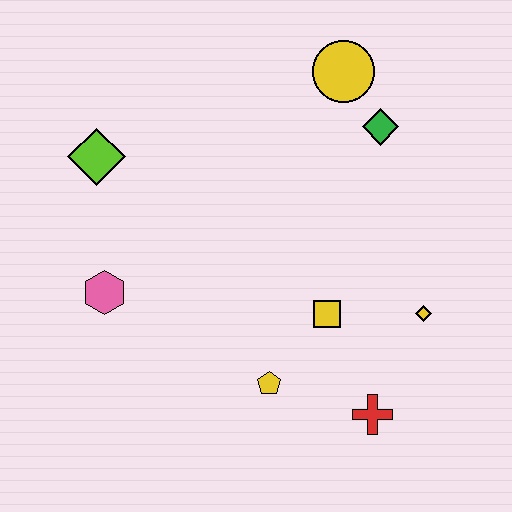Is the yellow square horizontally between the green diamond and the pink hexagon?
Yes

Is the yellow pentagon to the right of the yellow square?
No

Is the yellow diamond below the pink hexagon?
Yes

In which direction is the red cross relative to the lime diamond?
The red cross is to the right of the lime diamond.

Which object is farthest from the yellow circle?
The red cross is farthest from the yellow circle.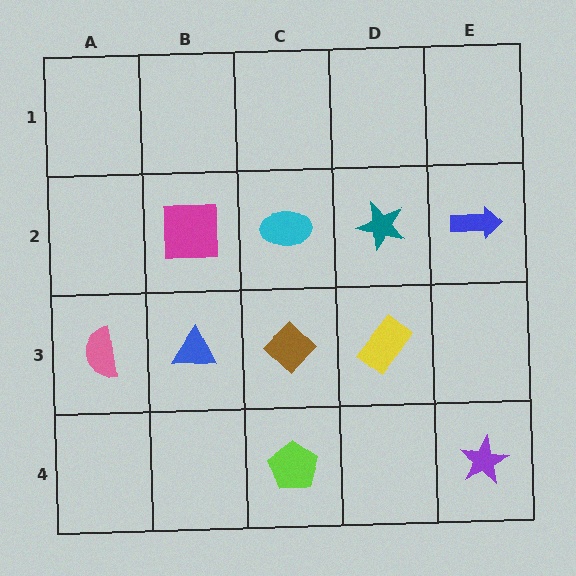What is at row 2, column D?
A teal star.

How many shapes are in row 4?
2 shapes.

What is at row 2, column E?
A blue arrow.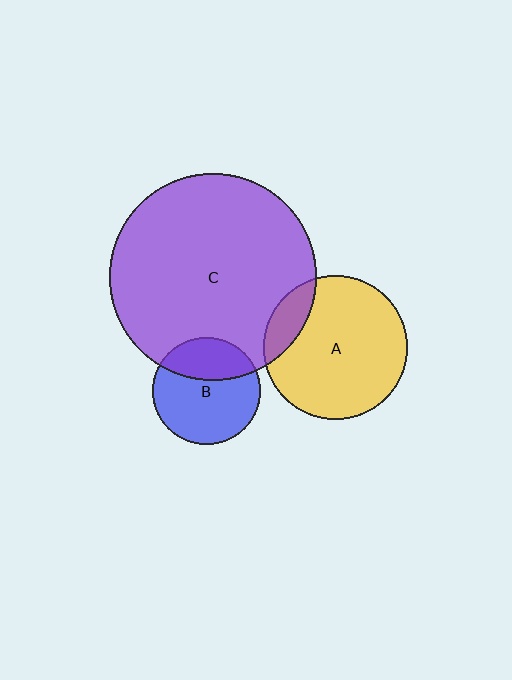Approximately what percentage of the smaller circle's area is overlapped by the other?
Approximately 15%.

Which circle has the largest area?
Circle C (purple).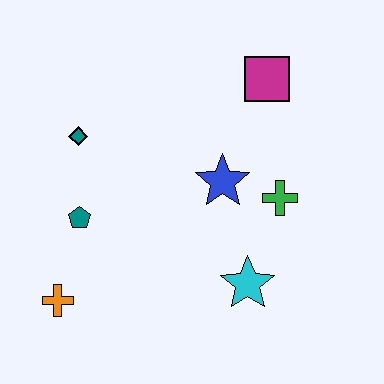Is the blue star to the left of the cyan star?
Yes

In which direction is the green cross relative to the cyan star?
The green cross is above the cyan star.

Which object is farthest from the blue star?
The orange cross is farthest from the blue star.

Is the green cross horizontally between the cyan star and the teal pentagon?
No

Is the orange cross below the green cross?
Yes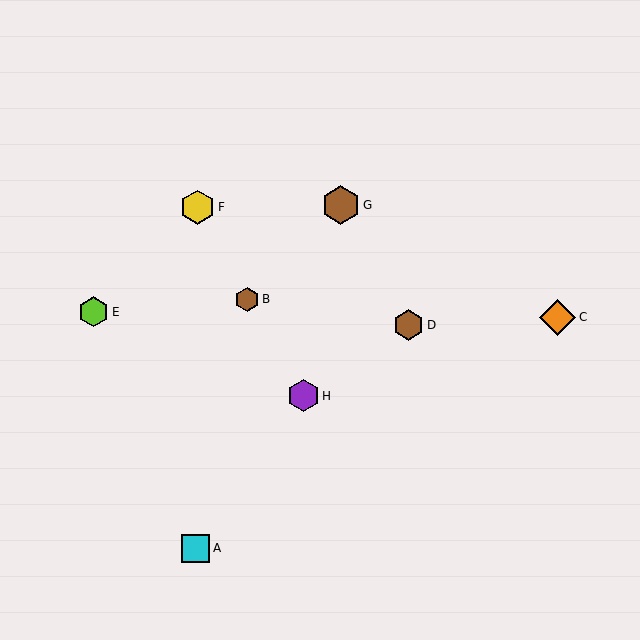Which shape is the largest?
The brown hexagon (labeled G) is the largest.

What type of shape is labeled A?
Shape A is a cyan square.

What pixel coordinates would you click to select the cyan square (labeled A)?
Click at (196, 548) to select the cyan square A.